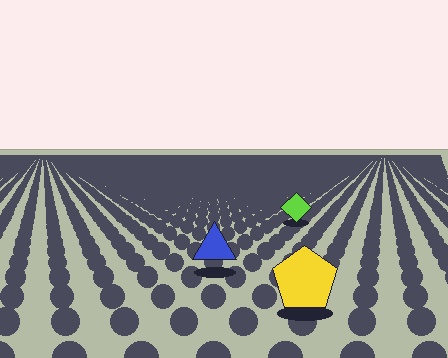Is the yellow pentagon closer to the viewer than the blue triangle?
Yes. The yellow pentagon is closer — you can tell from the texture gradient: the ground texture is coarser near it.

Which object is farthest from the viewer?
The lime diamond is farthest from the viewer. It appears smaller and the ground texture around it is denser.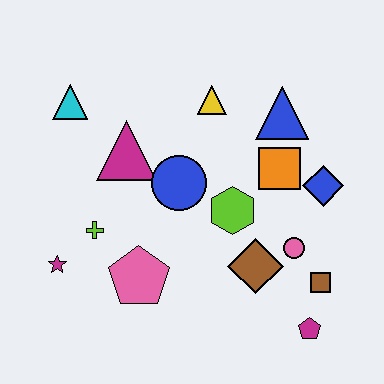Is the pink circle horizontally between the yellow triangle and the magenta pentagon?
Yes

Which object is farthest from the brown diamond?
The cyan triangle is farthest from the brown diamond.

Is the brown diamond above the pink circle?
No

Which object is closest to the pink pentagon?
The lime cross is closest to the pink pentagon.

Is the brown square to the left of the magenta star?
No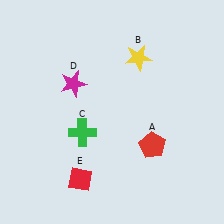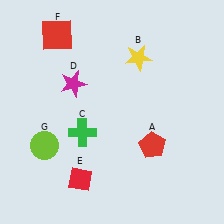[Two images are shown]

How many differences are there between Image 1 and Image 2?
There are 2 differences between the two images.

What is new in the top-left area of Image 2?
A red square (F) was added in the top-left area of Image 2.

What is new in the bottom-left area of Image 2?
A lime circle (G) was added in the bottom-left area of Image 2.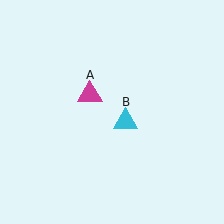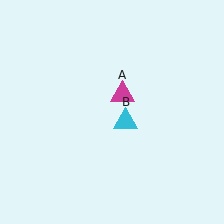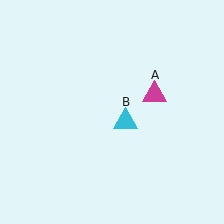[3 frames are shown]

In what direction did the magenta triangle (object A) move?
The magenta triangle (object A) moved right.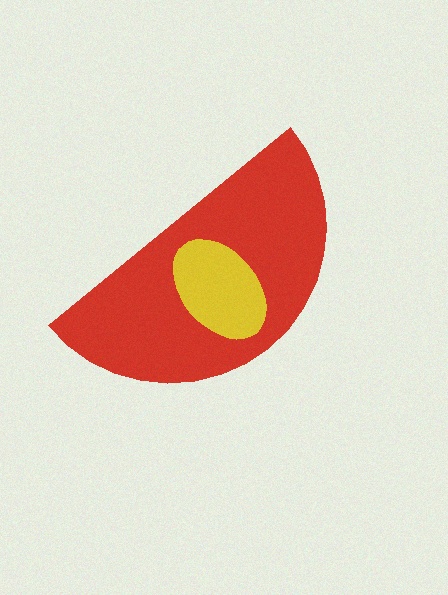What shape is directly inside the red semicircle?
The yellow ellipse.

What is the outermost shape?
The red semicircle.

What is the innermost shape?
The yellow ellipse.